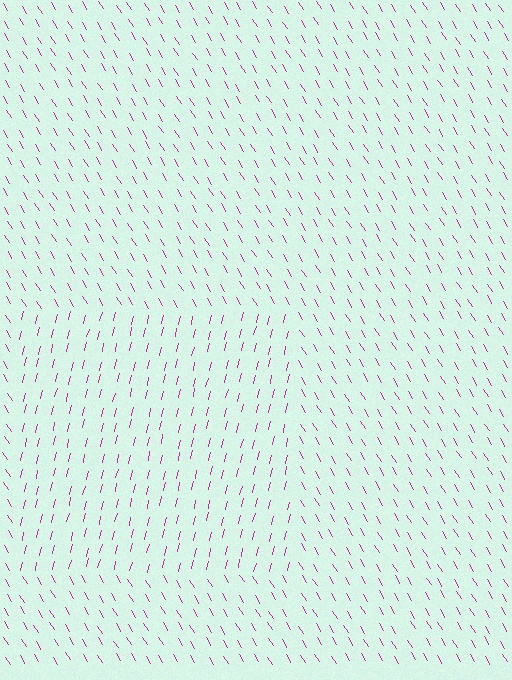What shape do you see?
I see a rectangle.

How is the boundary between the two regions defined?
The boundary is defined purely by a change in line orientation (approximately 45 degrees difference). All lines are the same color and thickness.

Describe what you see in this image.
The image is filled with small magenta line segments. A rectangle region in the image has lines oriented differently from the surrounding lines, creating a visible texture boundary.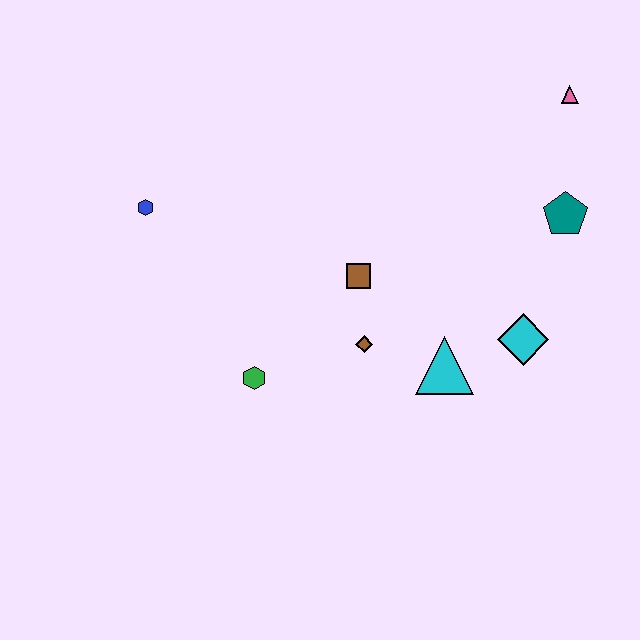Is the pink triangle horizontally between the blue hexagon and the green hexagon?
No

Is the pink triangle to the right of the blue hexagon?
Yes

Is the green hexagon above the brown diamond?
No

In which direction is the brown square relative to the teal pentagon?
The brown square is to the left of the teal pentagon.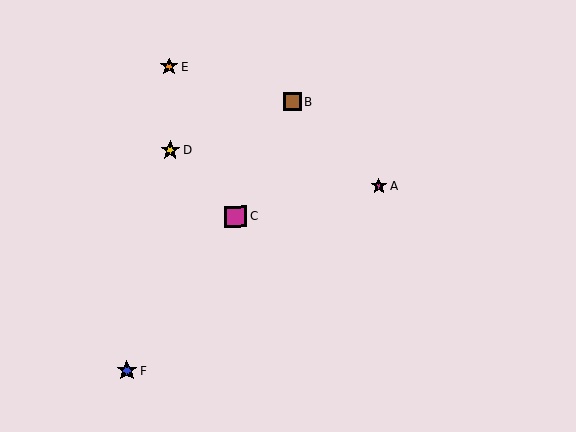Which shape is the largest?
The magenta square (labeled C) is the largest.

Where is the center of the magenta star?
The center of the magenta star is at (379, 186).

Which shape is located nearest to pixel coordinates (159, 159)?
The yellow star (labeled D) at (171, 151) is nearest to that location.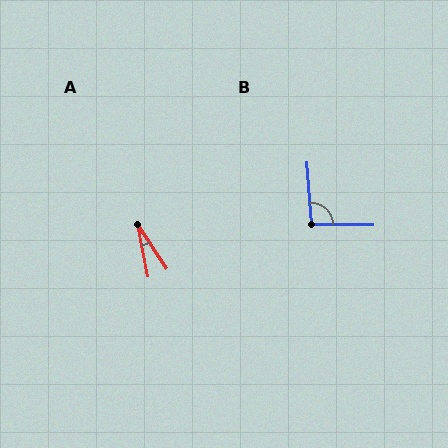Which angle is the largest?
B, at approximately 94 degrees.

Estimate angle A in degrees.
Approximately 23 degrees.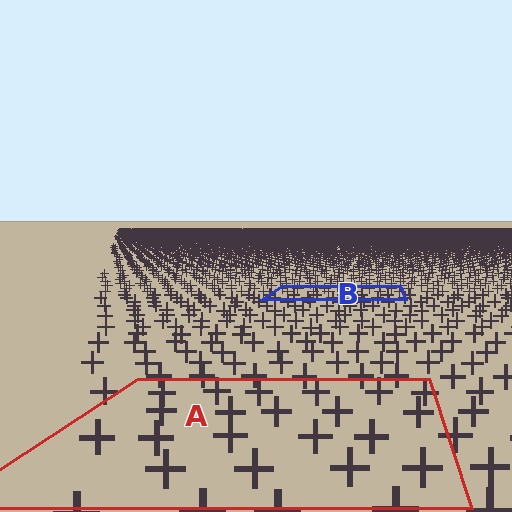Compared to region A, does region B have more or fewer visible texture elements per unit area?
Region B has more texture elements per unit area — they are packed more densely because it is farther away.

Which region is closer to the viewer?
Region A is closer. The texture elements there are larger and more spread out.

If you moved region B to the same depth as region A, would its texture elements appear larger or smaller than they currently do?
They would appear larger. At a closer depth, the same texture elements are projected at a bigger on-screen size.